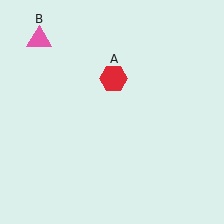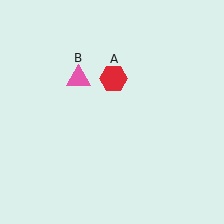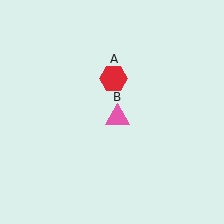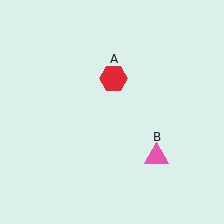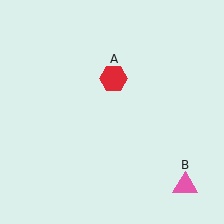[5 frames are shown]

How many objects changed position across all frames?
1 object changed position: pink triangle (object B).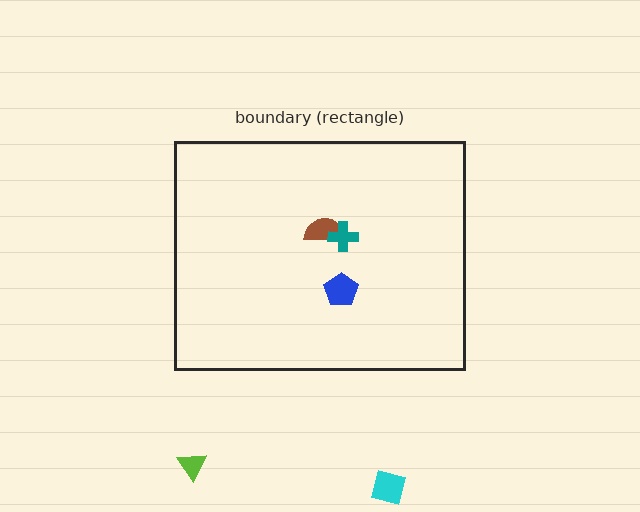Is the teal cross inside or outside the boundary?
Inside.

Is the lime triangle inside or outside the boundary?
Outside.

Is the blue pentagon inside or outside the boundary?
Inside.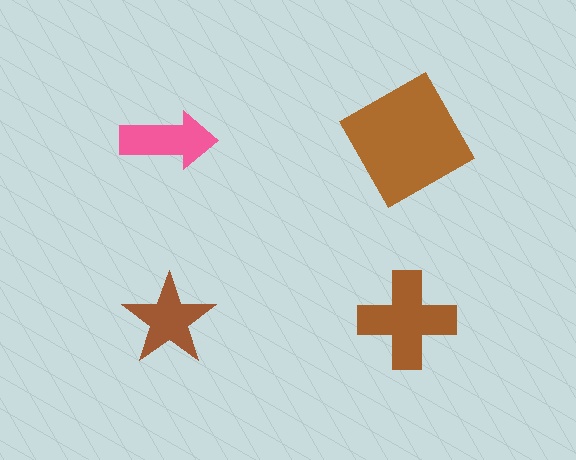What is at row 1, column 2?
A brown square.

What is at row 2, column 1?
A brown star.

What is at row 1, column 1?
A pink arrow.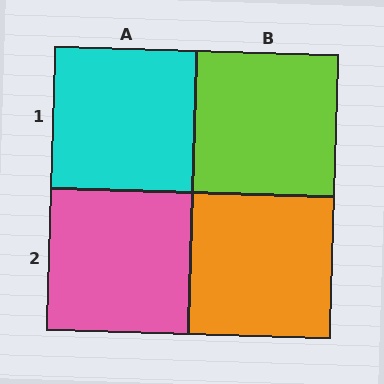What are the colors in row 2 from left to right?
Pink, orange.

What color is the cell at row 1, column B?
Lime.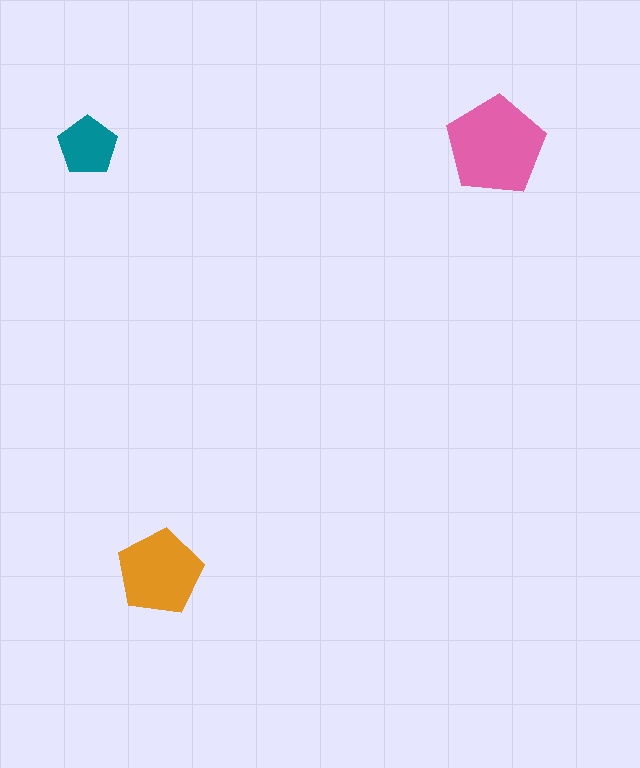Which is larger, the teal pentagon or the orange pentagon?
The orange one.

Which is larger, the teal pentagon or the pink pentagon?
The pink one.